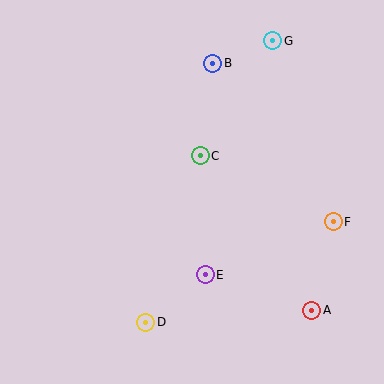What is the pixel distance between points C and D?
The distance between C and D is 175 pixels.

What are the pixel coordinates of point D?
Point D is at (146, 322).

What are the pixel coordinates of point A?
Point A is at (312, 310).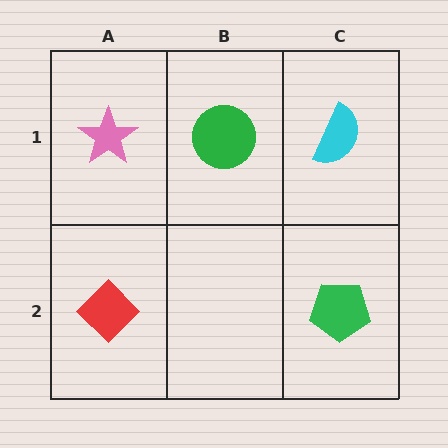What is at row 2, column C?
A green pentagon.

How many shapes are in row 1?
3 shapes.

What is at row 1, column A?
A pink star.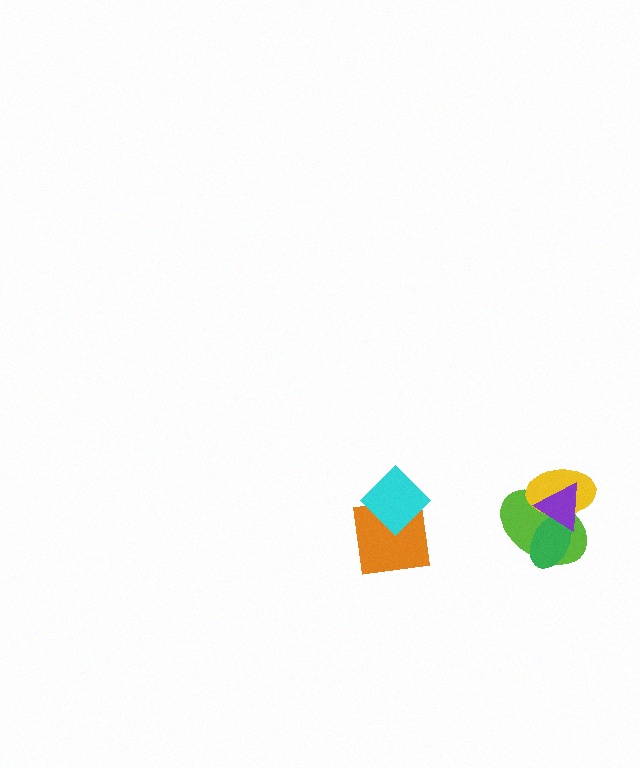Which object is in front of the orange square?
The cyan diamond is in front of the orange square.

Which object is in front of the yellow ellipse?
The purple triangle is in front of the yellow ellipse.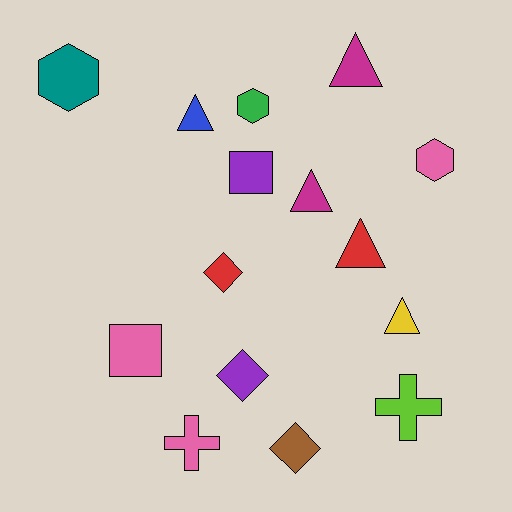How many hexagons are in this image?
There are 3 hexagons.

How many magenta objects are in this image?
There are 2 magenta objects.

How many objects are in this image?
There are 15 objects.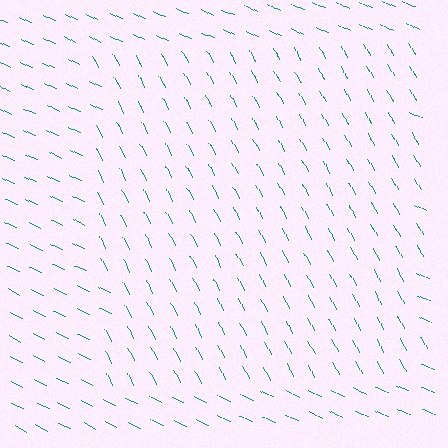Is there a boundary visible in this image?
Yes, there is a texture boundary formed by a change in line orientation.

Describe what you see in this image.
The image is filled with small teal line segments. A rectangle region in the image has lines oriented differently from the surrounding lines, creating a visible texture boundary.